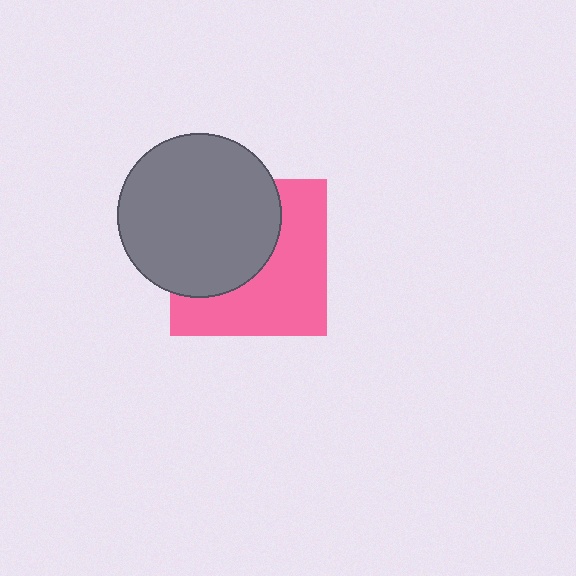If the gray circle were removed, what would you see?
You would see the complete pink square.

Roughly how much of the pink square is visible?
About half of it is visible (roughly 52%).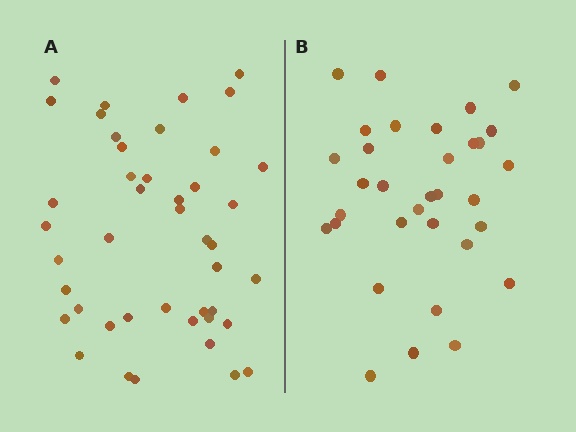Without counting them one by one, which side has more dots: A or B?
Region A (the left region) has more dots.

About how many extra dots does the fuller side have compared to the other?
Region A has roughly 12 or so more dots than region B.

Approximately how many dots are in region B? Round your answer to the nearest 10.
About 30 dots. (The exact count is 33, which rounds to 30.)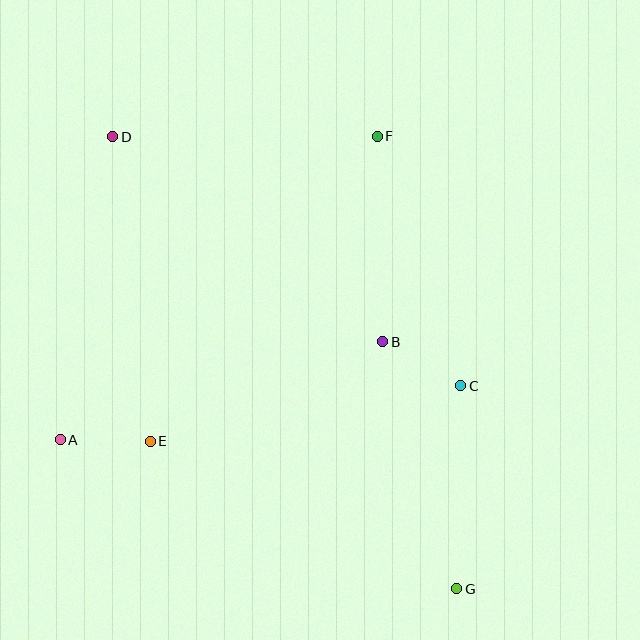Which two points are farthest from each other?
Points D and G are farthest from each other.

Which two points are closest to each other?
Points B and C are closest to each other.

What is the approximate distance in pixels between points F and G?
The distance between F and G is approximately 459 pixels.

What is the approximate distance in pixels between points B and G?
The distance between B and G is approximately 258 pixels.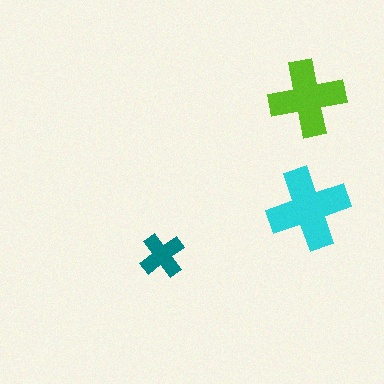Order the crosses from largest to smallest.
the cyan one, the lime one, the teal one.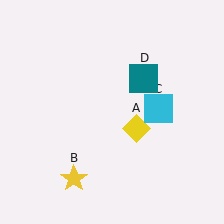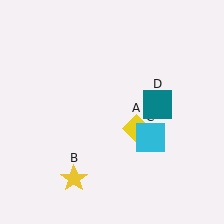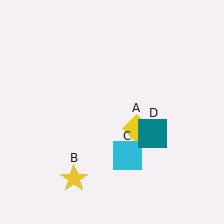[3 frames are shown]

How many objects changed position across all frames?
2 objects changed position: cyan square (object C), teal square (object D).